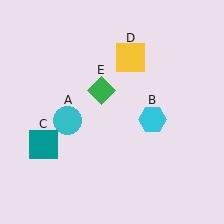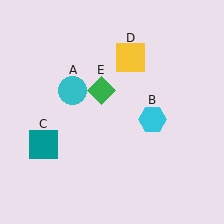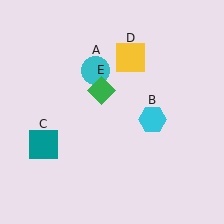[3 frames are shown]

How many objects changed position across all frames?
1 object changed position: cyan circle (object A).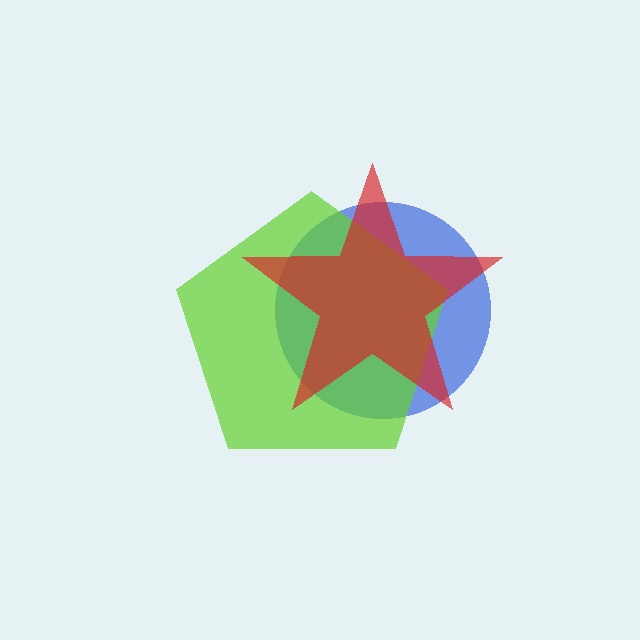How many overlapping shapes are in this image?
There are 3 overlapping shapes in the image.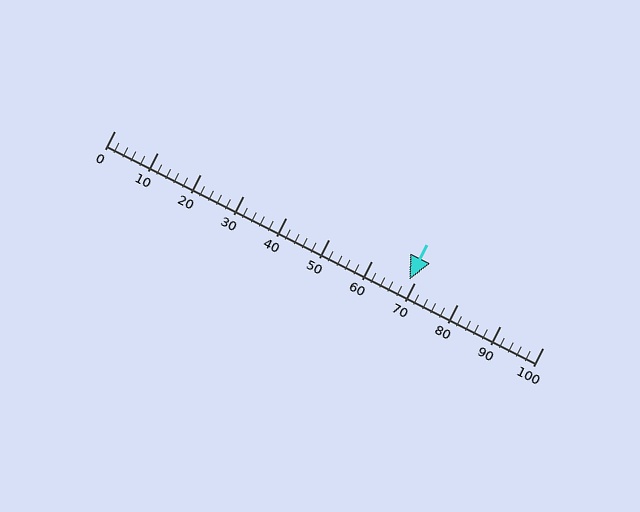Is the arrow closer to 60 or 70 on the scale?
The arrow is closer to 70.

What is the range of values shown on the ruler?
The ruler shows values from 0 to 100.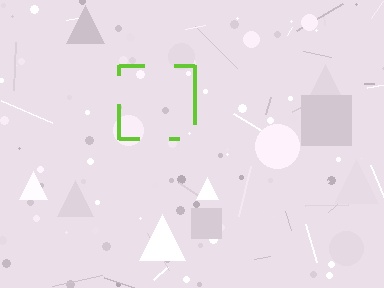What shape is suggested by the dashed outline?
The dashed outline suggests a square.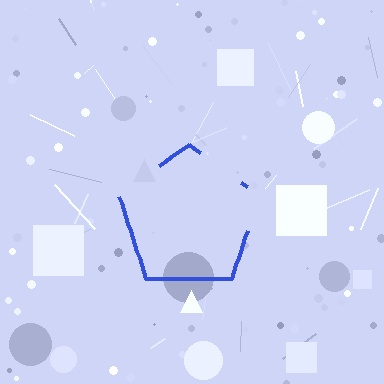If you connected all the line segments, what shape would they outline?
They would outline a pentagon.